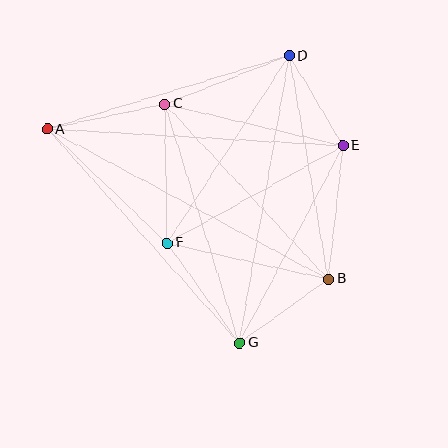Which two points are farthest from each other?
Points A and B are farthest from each other.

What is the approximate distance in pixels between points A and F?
The distance between A and F is approximately 166 pixels.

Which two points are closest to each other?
Points D and E are closest to each other.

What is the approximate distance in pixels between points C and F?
The distance between C and F is approximately 139 pixels.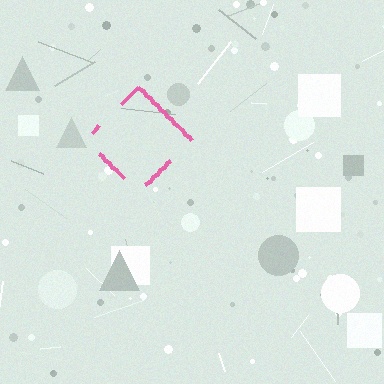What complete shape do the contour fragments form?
The contour fragments form a diamond.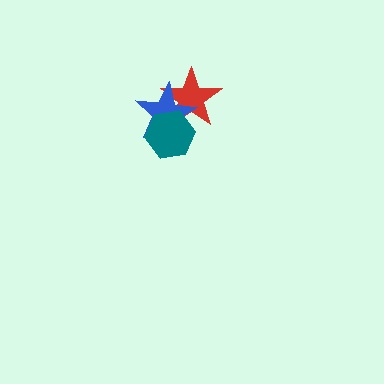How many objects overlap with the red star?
2 objects overlap with the red star.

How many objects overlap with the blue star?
2 objects overlap with the blue star.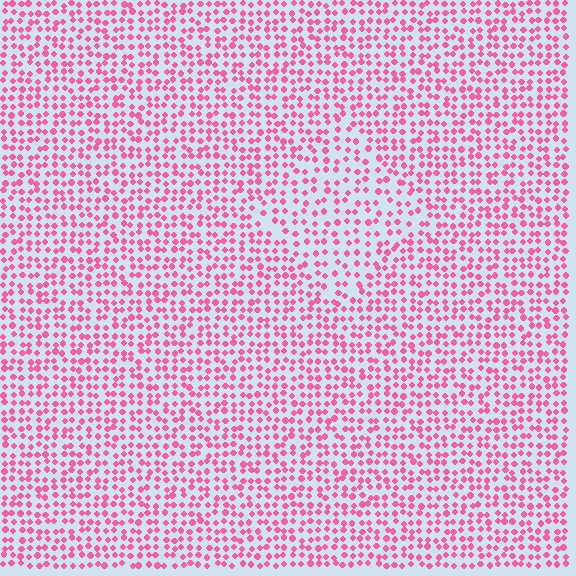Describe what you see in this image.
The image contains small pink elements arranged at two different densities. A diamond-shaped region is visible where the elements are less densely packed than the surrounding area.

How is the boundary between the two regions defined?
The boundary is defined by a change in element density (approximately 1.5x ratio). All elements are the same color, size, and shape.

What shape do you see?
I see a diamond.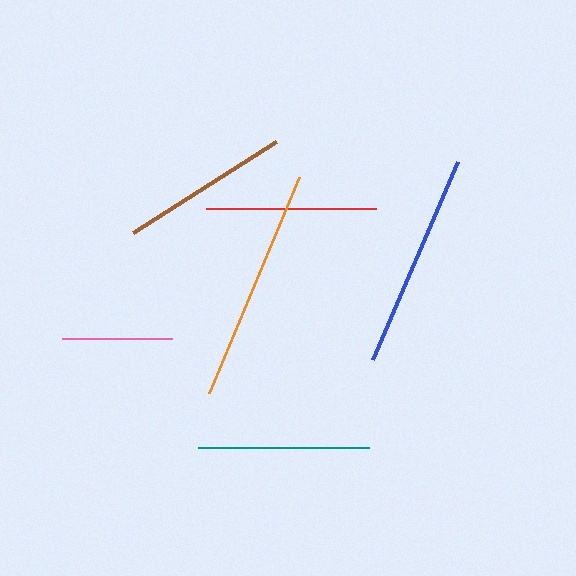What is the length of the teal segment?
The teal segment is approximately 171 pixels long.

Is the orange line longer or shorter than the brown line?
The orange line is longer than the brown line.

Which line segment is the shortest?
The pink line is the shortest at approximately 109 pixels.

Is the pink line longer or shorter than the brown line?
The brown line is longer than the pink line.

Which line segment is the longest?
The orange line is the longest at approximately 234 pixels.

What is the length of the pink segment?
The pink segment is approximately 109 pixels long.